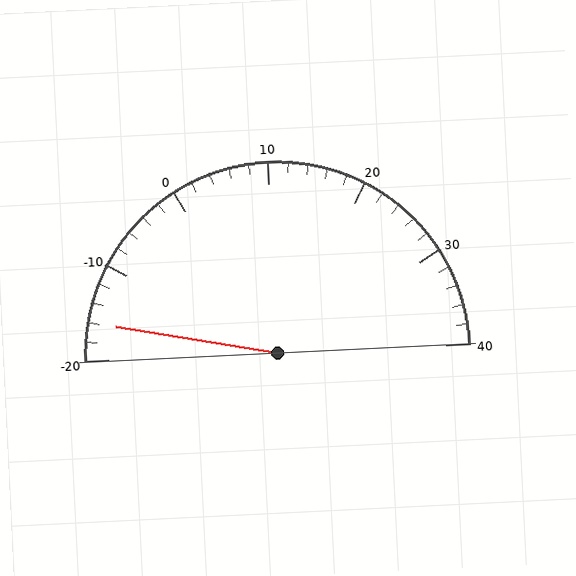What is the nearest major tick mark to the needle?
The nearest major tick mark is -20.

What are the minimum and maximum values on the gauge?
The gauge ranges from -20 to 40.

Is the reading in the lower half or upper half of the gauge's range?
The reading is in the lower half of the range (-20 to 40).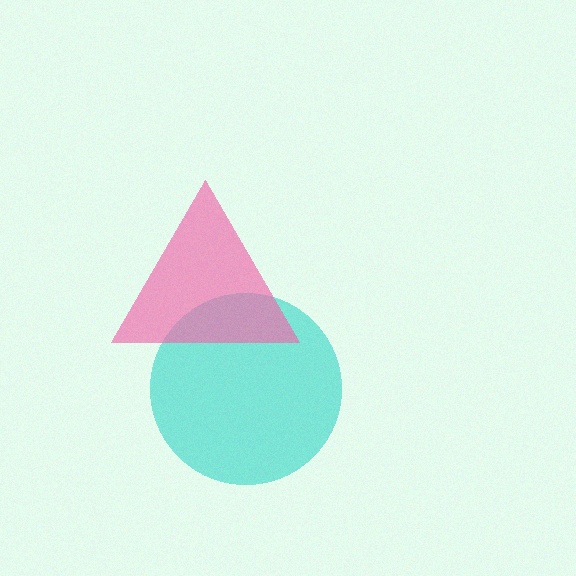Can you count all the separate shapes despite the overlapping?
Yes, there are 2 separate shapes.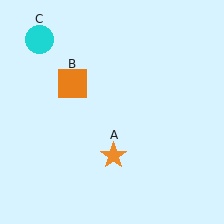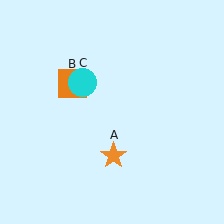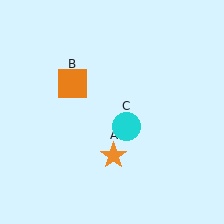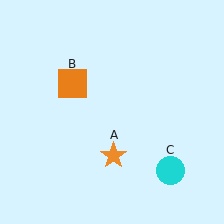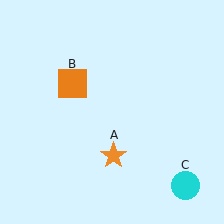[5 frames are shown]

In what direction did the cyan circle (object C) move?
The cyan circle (object C) moved down and to the right.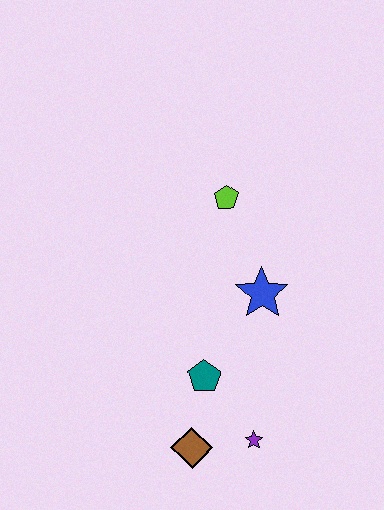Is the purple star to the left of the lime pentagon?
No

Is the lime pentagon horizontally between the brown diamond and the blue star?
Yes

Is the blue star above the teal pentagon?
Yes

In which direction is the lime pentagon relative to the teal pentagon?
The lime pentagon is above the teal pentagon.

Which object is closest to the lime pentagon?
The blue star is closest to the lime pentagon.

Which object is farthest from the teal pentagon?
The lime pentagon is farthest from the teal pentagon.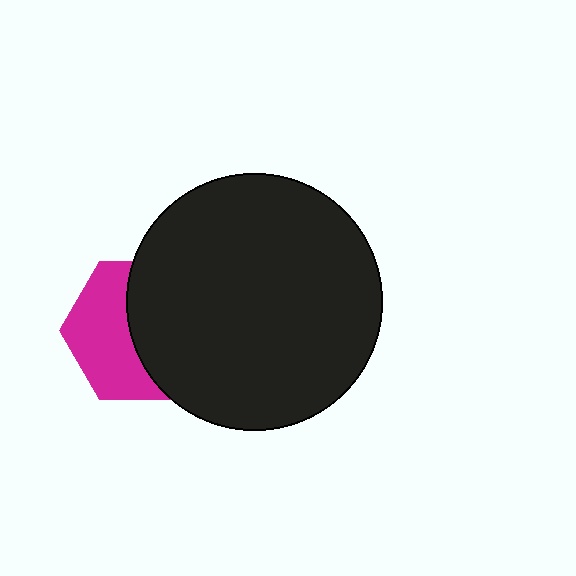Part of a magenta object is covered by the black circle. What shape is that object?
It is a hexagon.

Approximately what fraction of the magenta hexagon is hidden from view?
Roughly 52% of the magenta hexagon is hidden behind the black circle.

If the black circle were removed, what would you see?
You would see the complete magenta hexagon.